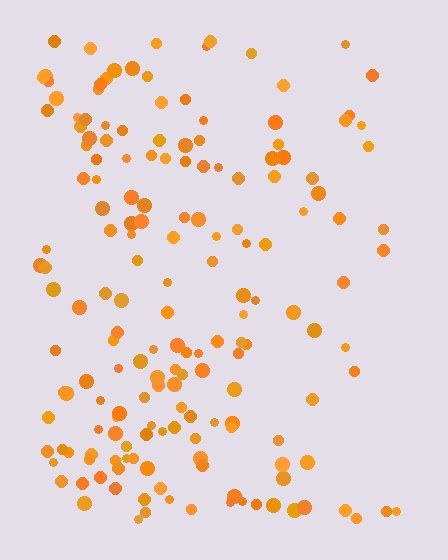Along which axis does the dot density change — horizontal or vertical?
Horizontal.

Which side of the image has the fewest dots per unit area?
The right.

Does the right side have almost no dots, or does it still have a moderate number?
Still a moderate number, just noticeably fewer than the left.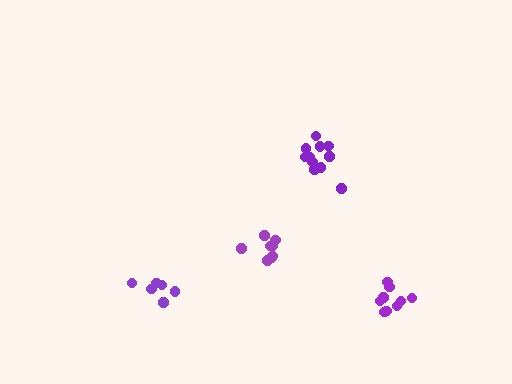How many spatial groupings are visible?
There are 4 spatial groupings.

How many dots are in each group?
Group 1: 8 dots, Group 2: 11 dots, Group 3: 6 dots, Group 4: 9 dots (34 total).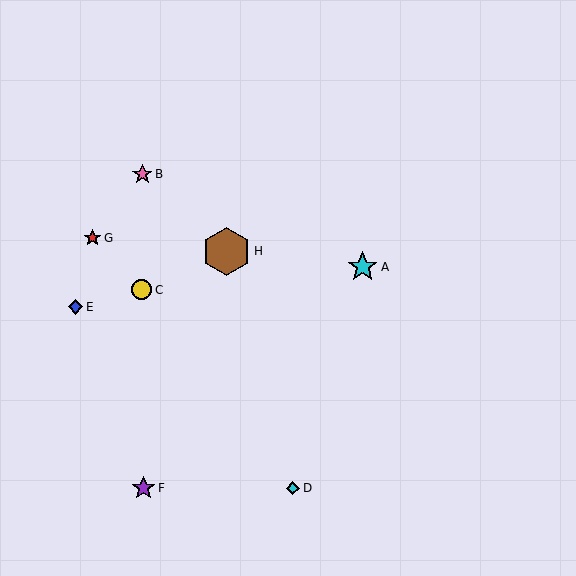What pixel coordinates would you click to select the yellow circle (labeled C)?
Click at (142, 290) to select the yellow circle C.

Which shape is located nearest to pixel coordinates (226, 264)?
The brown hexagon (labeled H) at (227, 251) is nearest to that location.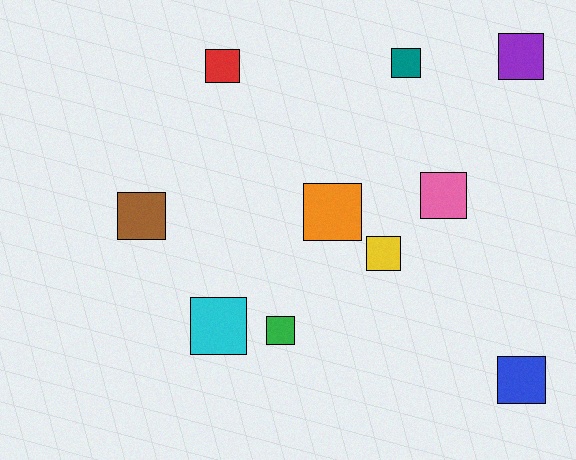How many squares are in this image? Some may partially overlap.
There are 10 squares.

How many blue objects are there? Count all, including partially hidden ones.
There is 1 blue object.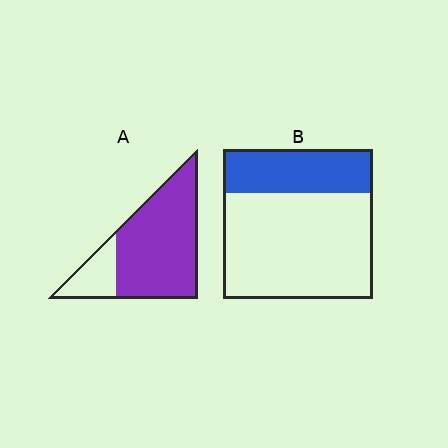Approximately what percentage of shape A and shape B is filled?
A is approximately 80% and B is approximately 30%.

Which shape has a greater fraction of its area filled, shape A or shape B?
Shape A.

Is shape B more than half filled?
No.